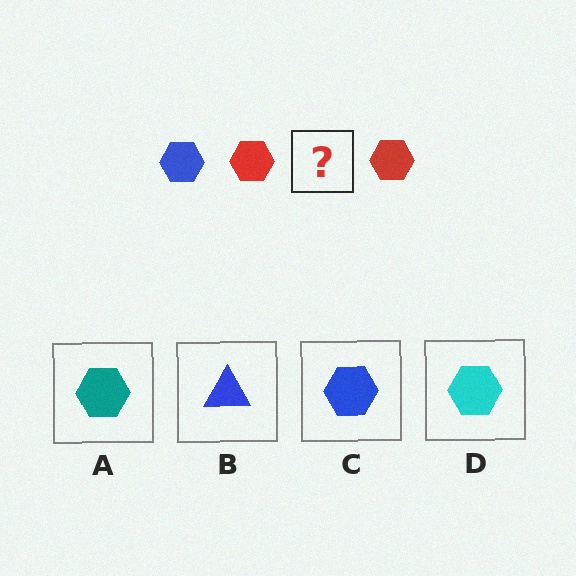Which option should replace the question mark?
Option C.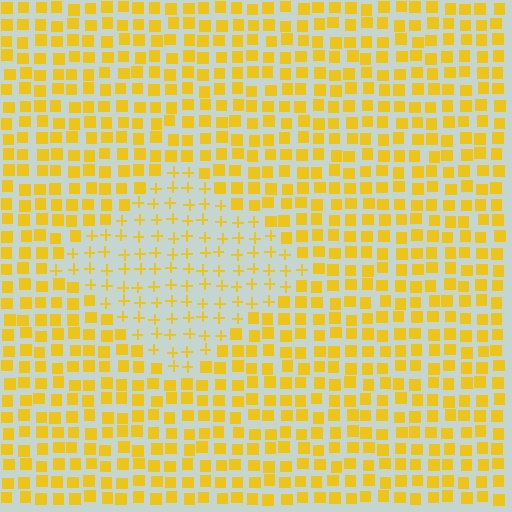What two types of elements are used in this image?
The image uses plus signs inside the diamond region and squares outside it.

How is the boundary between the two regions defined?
The boundary is defined by a change in element shape: plus signs inside vs. squares outside. All elements share the same color and spacing.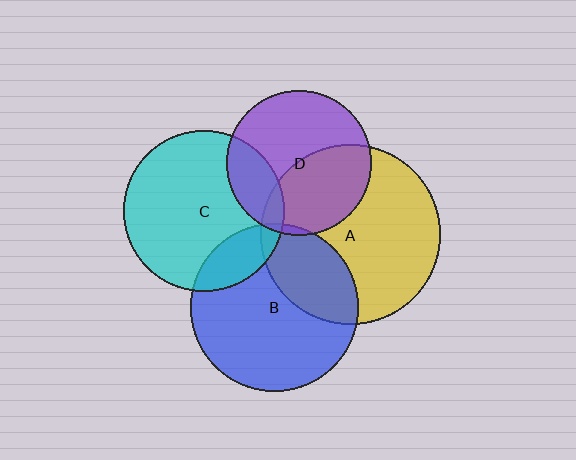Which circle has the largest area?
Circle A (yellow).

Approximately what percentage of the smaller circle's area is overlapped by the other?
Approximately 30%.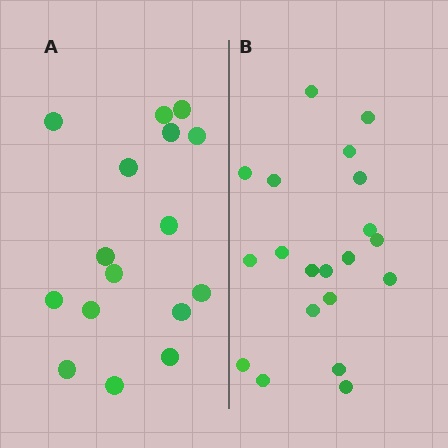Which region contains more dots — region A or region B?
Region B (the right region) has more dots.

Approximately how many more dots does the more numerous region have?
Region B has about 4 more dots than region A.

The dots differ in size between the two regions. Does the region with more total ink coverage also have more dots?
No. Region A has more total ink coverage because its dots are larger, but region B actually contains more individual dots. Total area can be misleading — the number of items is what matters here.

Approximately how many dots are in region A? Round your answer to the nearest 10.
About 20 dots. (The exact count is 16, which rounds to 20.)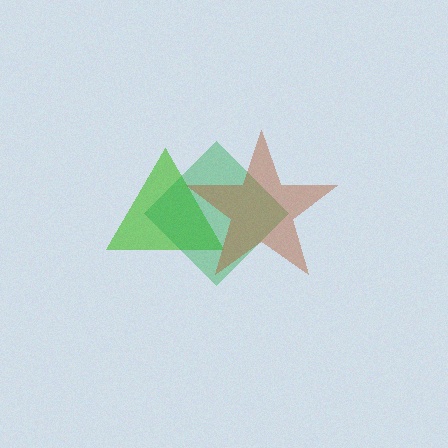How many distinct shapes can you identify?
There are 3 distinct shapes: a lime triangle, a green diamond, a brown star.